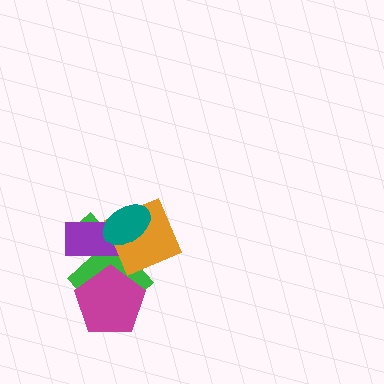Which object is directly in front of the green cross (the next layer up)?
The purple rectangle is directly in front of the green cross.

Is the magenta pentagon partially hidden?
No, no other shape covers it.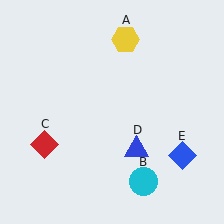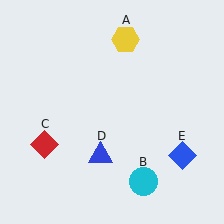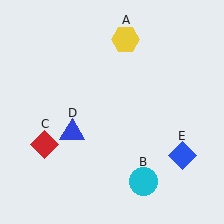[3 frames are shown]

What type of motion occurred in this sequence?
The blue triangle (object D) rotated clockwise around the center of the scene.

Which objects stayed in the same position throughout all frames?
Yellow hexagon (object A) and cyan circle (object B) and red diamond (object C) and blue diamond (object E) remained stationary.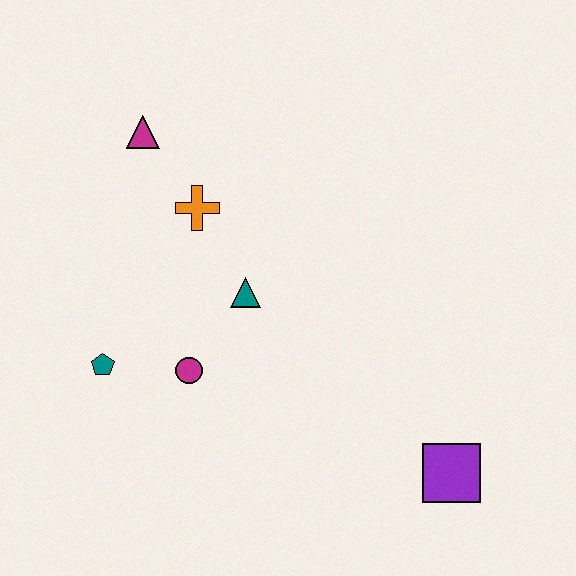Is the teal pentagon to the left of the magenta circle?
Yes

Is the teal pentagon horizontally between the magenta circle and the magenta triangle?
No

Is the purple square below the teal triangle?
Yes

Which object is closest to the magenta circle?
The teal pentagon is closest to the magenta circle.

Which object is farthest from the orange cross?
The purple square is farthest from the orange cross.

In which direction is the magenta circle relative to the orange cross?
The magenta circle is below the orange cross.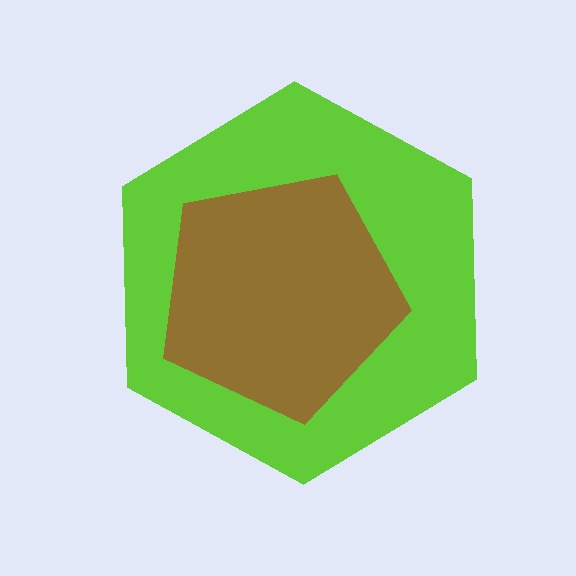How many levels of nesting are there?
2.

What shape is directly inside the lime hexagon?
The brown pentagon.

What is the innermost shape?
The brown pentagon.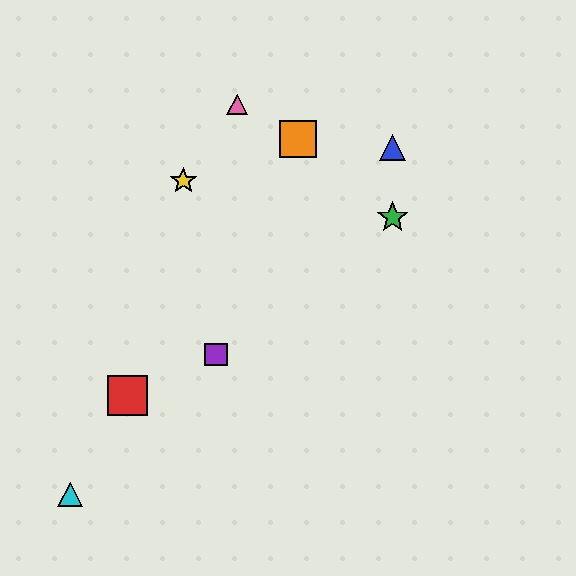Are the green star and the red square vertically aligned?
No, the green star is at x≈393 and the red square is at x≈128.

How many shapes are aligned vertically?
2 shapes (the blue triangle, the green star) are aligned vertically.